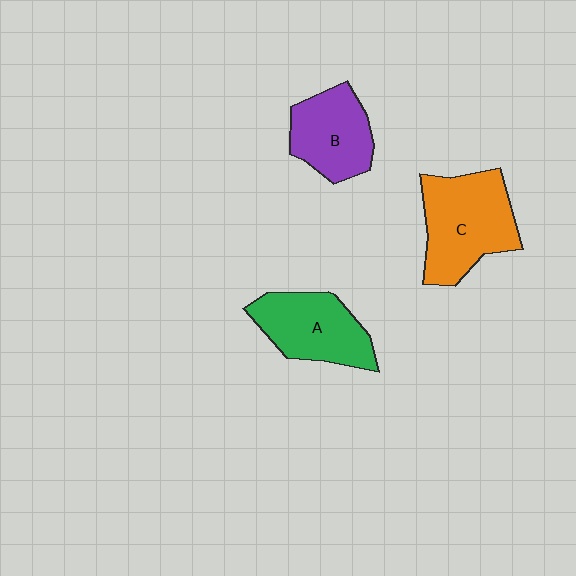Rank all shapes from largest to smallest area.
From largest to smallest: C (orange), A (green), B (purple).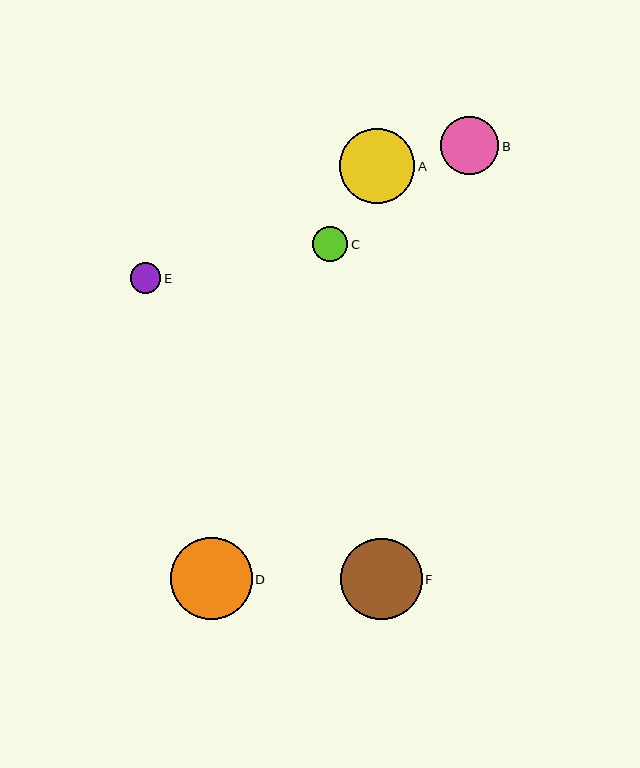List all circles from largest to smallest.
From largest to smallest: D, F, A, B, C, E.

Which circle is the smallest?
Circle E is the smallest with a size of approximately 31 pixels.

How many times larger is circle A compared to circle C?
Circle A is approximately 2.2 times the size of circle C.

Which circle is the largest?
Circle D is the largest with a size of approximately 82 pixels.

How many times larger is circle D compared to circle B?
Circle D is approximately 1.4 times the size of circle B.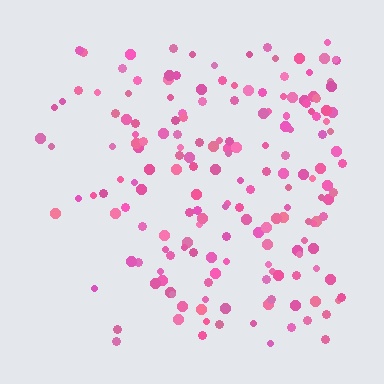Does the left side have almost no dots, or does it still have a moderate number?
Still a moderate number, just noticeably fewer than the right.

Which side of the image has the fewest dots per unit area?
The left.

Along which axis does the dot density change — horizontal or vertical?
Horizontal.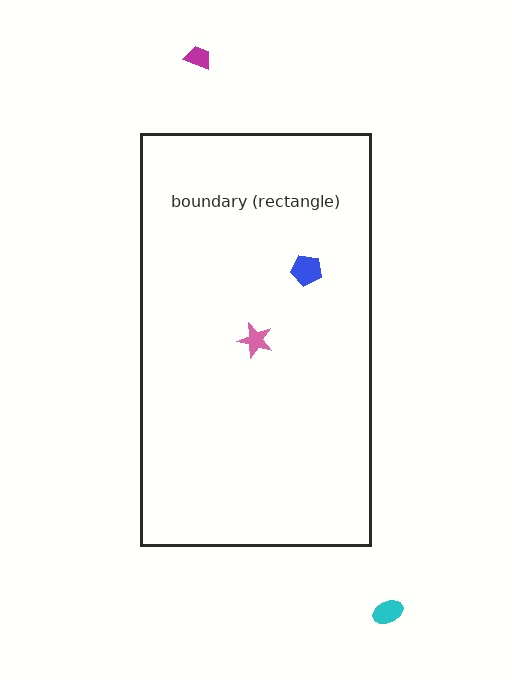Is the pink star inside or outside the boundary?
Inside.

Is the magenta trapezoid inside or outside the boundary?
Outside.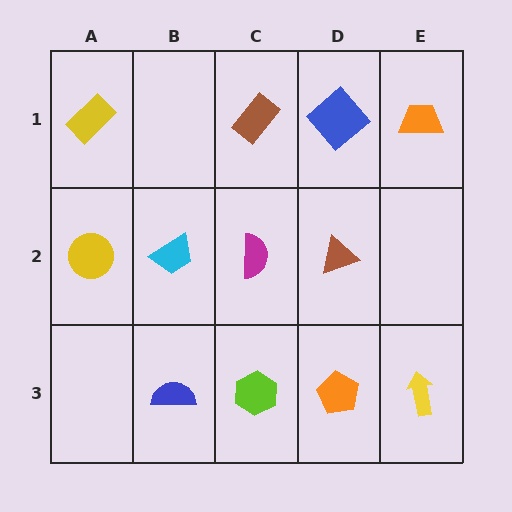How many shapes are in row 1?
4 shapes.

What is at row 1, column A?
A yellow rectangle.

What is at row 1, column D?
A blue diamond.